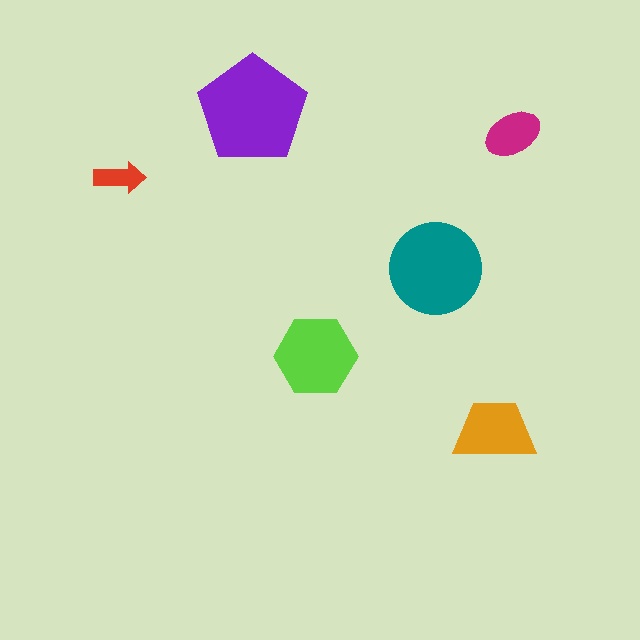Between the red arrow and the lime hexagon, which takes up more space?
The lime hexagon.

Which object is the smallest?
The red arrow.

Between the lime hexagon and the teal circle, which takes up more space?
The teal circle.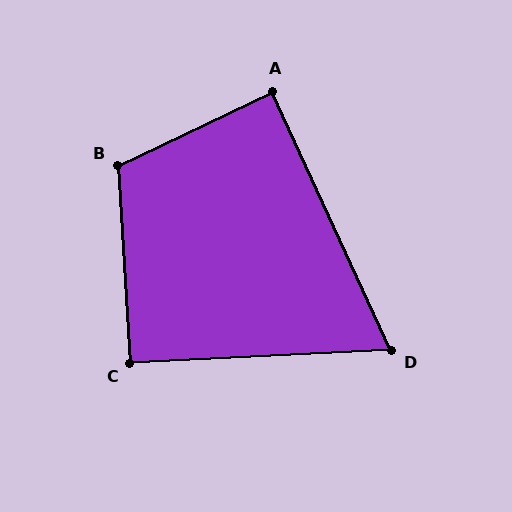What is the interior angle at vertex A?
Approximately 89 degrees (approximately right).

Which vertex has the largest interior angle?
B, at approximately 112 degrees.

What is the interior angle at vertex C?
Approximately 91 degrees (approximately right).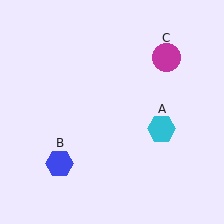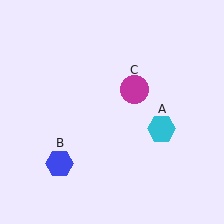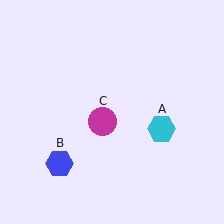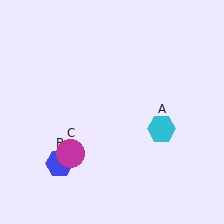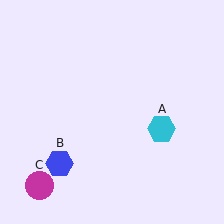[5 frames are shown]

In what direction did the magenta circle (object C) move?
The magenta circle (object C) moved down and to the left.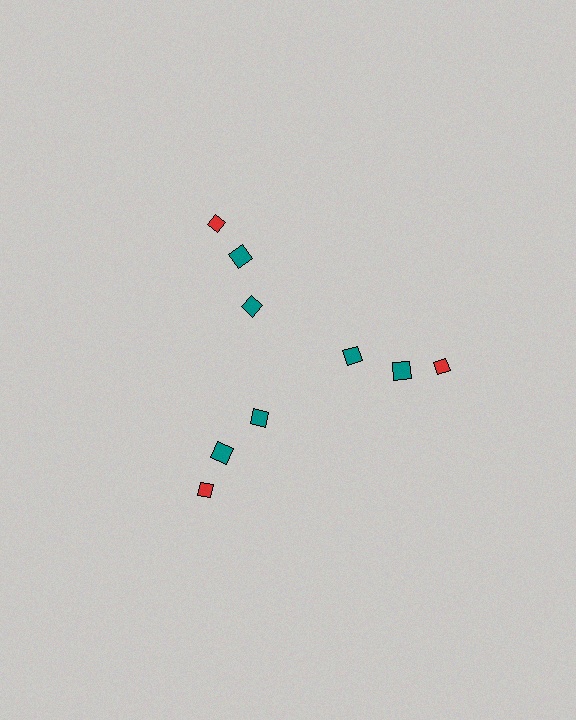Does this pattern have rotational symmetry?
Yes, this pattern has 3-fold rotational symmetry. It looks the same after rotating 120 degrees around the center.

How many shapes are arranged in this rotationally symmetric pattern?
There are 9 shapes, arranged in 3 groups of 3.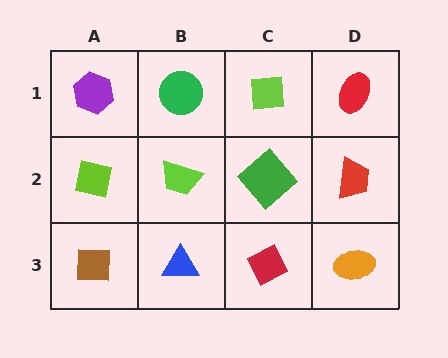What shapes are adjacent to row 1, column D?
A red trapezoid (row 2, column D), a lime square (row 1, column C).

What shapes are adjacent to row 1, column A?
A lime square (row 2, column A), a green circle (row 1, column B).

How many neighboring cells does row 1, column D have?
2.